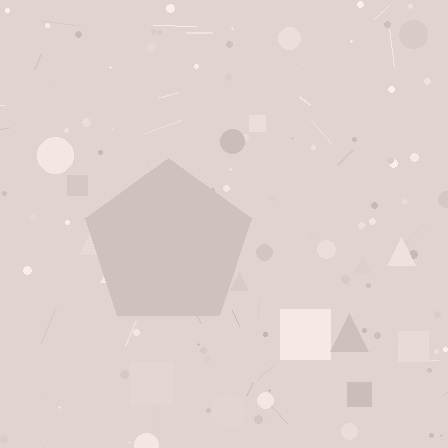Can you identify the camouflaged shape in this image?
The camouflaged shape is a pentagon.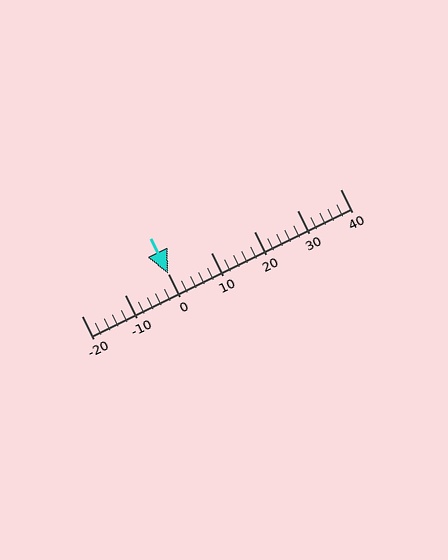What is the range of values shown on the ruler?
The ruler shows values from -20 to 40.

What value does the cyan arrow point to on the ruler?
The cyan arrow points to approximately 0.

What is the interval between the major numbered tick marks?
The major tick marks are spaced 10 units apart.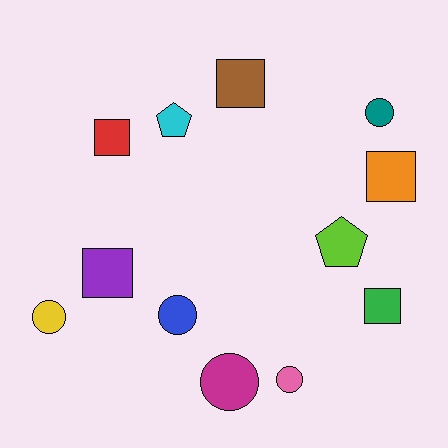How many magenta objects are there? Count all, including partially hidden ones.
There is 1 magenta object.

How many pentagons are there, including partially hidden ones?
There are 2 pentagons.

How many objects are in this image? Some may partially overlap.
There are 12 objects.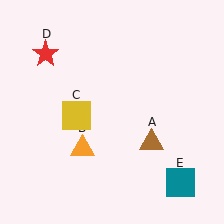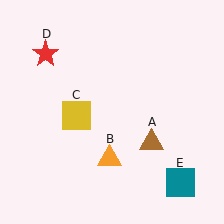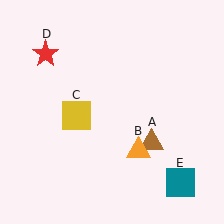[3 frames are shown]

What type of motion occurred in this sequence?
The orange triangle (object B) rotated counterclockwise around the center of the scene.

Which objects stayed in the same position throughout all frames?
Brown triangle (object A) and yellow square (object C) and red star (object D) and teal square (object E) remained stationary.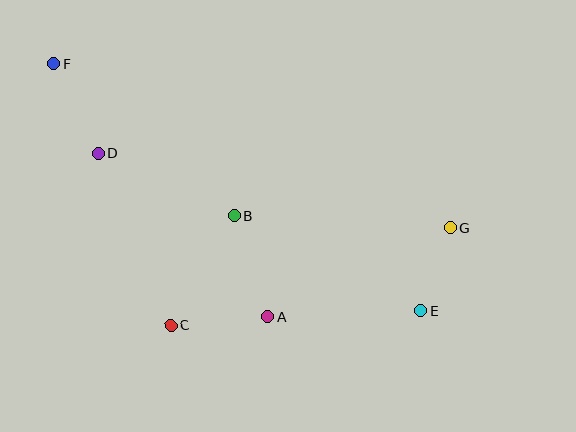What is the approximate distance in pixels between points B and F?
The distance between B and F is approximately 235 pixels.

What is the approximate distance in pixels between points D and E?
The distance between D and E is approximately 360 pixels.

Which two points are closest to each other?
Points E and G are closest to each other.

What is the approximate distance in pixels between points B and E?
The distance between B and E is approximately 210 pixels.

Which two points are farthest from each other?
Points E and F are farthest from each other.